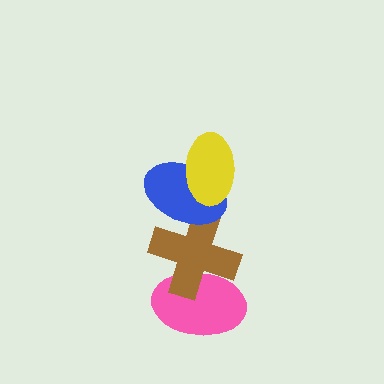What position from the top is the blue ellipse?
The blue ellipse is 2nd from the top.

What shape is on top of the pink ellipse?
The brown cross is on top of the pink ellipse.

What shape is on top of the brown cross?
The blue ellipse is on top of the brown cross.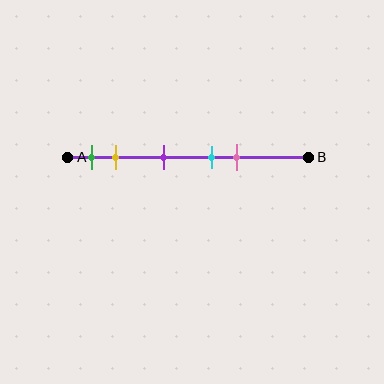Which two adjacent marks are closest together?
The cyan and pink marks are the closest adjacent pair.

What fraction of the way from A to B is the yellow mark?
The yellow mark is approximately 20% (0.2) of the way from A to B.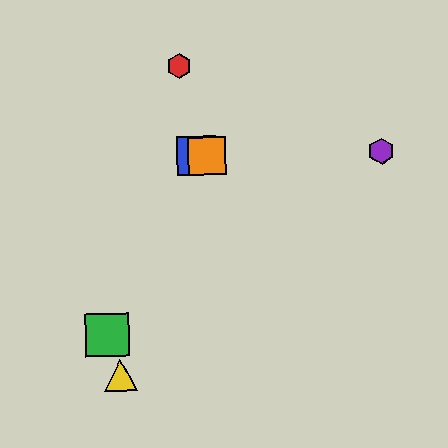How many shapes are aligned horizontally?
3 shapes (the blue square, the purple hexagon, the orange square) are aligned horizontally.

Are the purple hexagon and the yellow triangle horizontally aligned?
No, the purple hexagon is at y≈151 and the yellow triangle is at y≈375.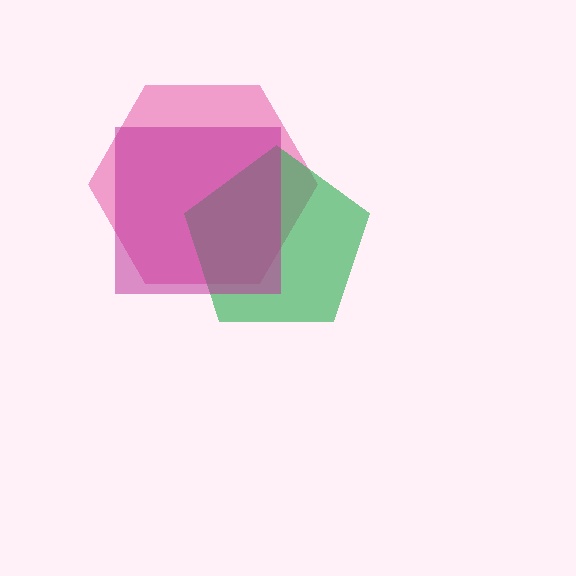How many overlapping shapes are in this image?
There are 3 overlapping shapes in the image.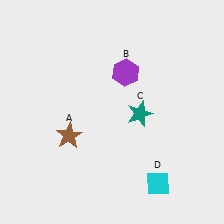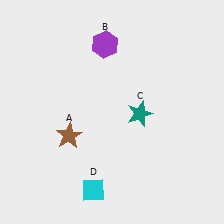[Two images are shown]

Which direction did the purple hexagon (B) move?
The purple hexagon (B) moved up.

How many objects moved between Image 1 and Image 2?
2 objects moved between the two images.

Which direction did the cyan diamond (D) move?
The cyan diamond (D) moved left.